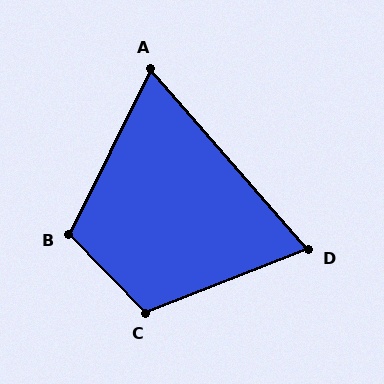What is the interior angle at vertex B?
Approximately 110 degrees (obtuse).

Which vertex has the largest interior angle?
C, at approximately 113 degrees.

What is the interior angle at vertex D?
Approximately 70 degrees (acute).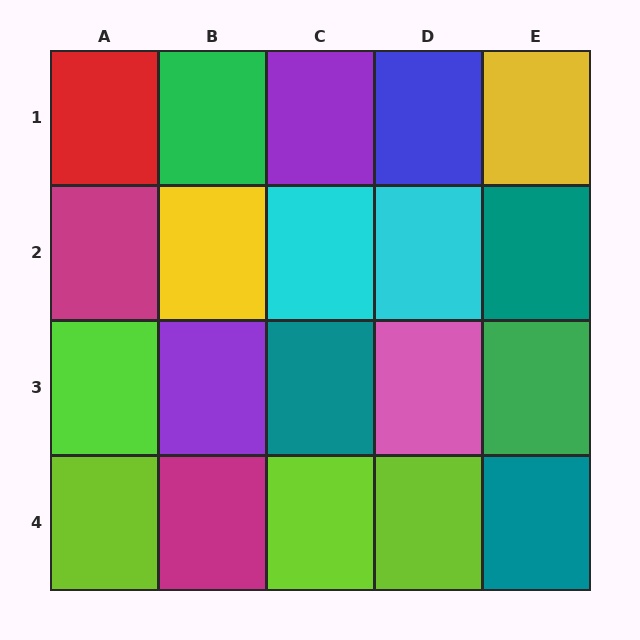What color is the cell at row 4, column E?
Teal.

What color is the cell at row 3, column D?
Pink.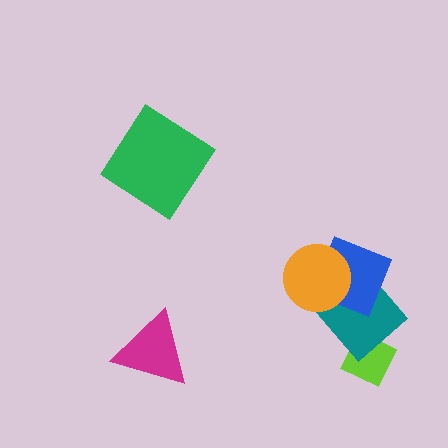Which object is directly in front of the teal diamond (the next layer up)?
The blue diamond is directly in front of the teal diamond.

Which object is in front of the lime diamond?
The teal diamond is in front of the lime diamond.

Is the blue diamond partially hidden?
Yes, it is partially covered by another shape.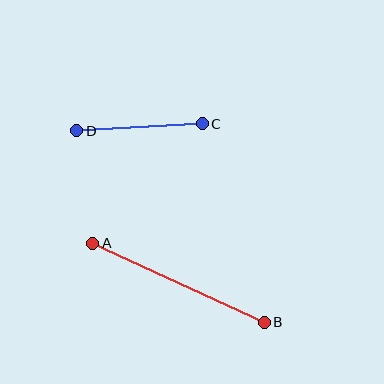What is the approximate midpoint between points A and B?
The midpoint is at approximately (179, 283) pixels.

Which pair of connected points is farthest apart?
Points A and B are farthest apart.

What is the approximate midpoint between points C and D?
The midpoint is at approximately (140, 127) pixels.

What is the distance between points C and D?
The distance is approximately 126 pixels.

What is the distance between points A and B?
The distance is approximately 189 pixels.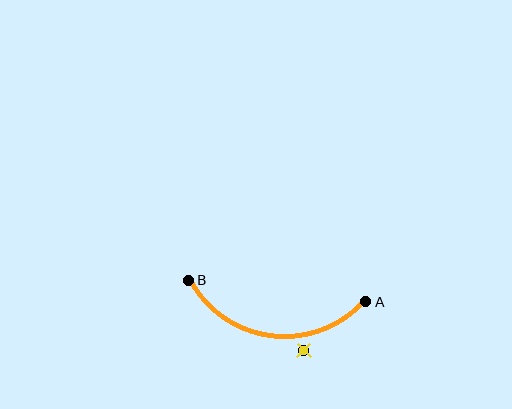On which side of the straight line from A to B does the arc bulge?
The arc bulges below the straight line connecting A and B.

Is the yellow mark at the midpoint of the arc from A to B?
No — the yellow mark does not lie on the arc at all. It sits slightly outside the curve.